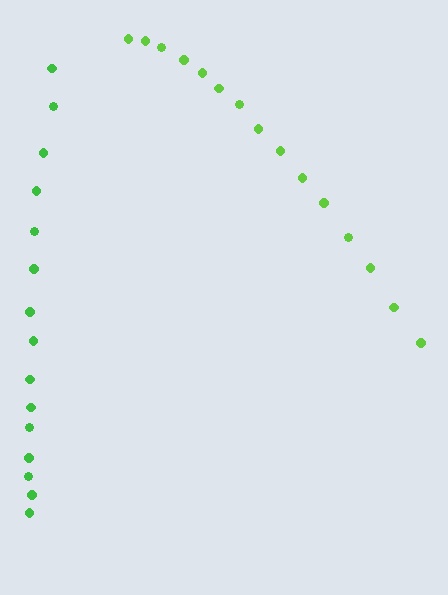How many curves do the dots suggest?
There are 2 distinct paths.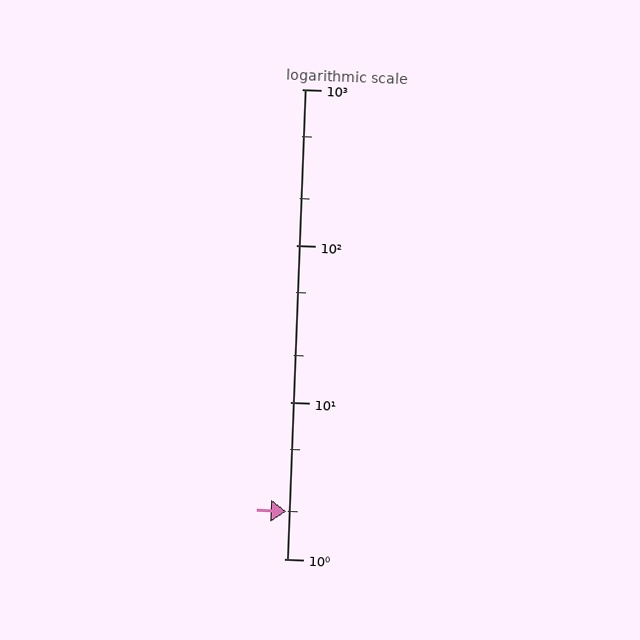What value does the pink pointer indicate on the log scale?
The pointer indicates approximately 2.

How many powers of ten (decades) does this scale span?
The scale spans 3 decades, from 1 to 1000.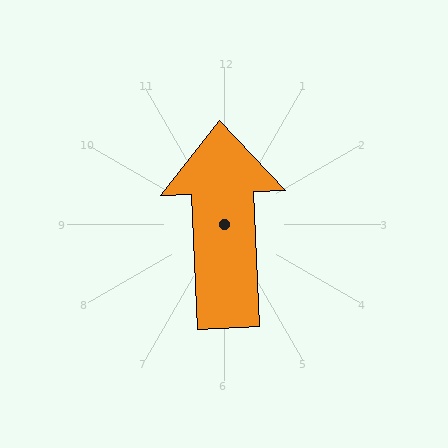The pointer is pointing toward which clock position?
Roughly 12 o'clock.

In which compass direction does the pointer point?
North.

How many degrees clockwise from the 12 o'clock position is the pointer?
Approximately 358 degrees.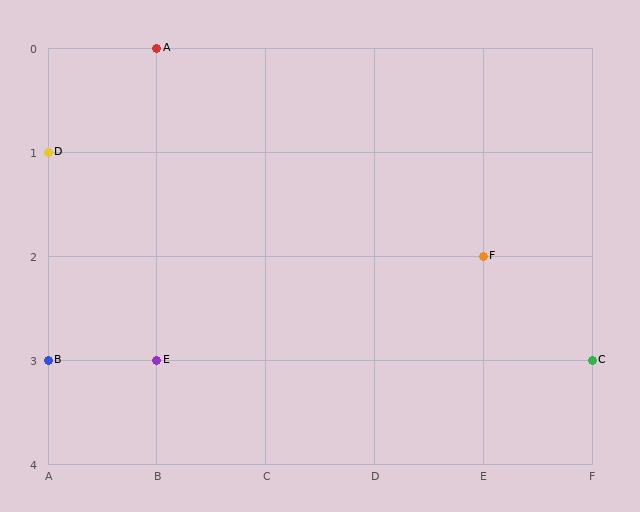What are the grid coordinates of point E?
Point E is at grid coordinates (B, 3).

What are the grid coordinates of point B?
Point B is at grid coordinates (A, 3).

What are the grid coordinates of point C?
Point C is at grid coordinates (F, 3).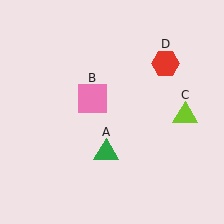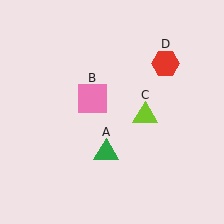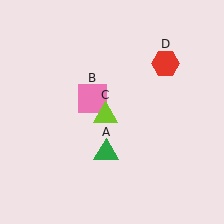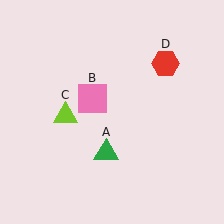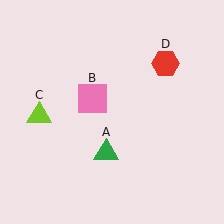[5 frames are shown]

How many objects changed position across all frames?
1 object changed position: lime triangle (object C).